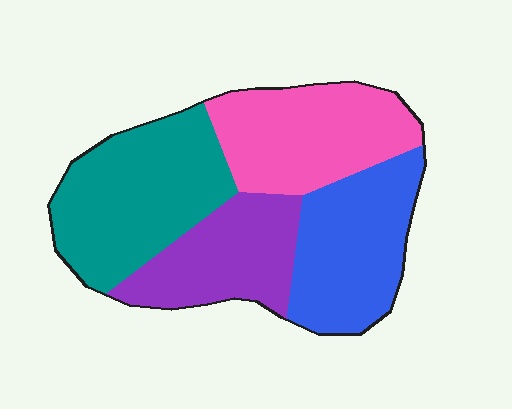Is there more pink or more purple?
Pink.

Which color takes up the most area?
Teal, at roughly 30%.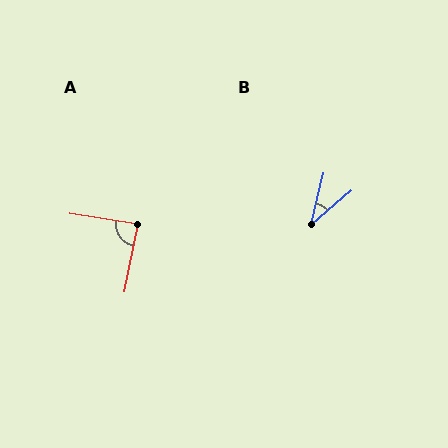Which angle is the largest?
A, at approximately 87 degrees.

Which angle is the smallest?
B, at approximately 36 degrees.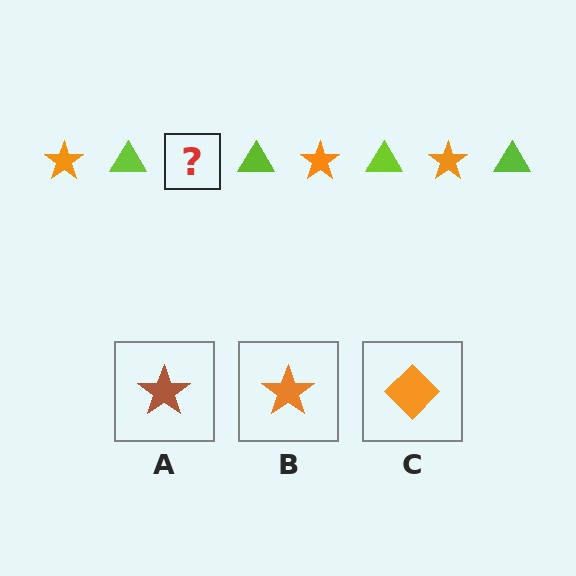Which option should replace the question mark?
Option B.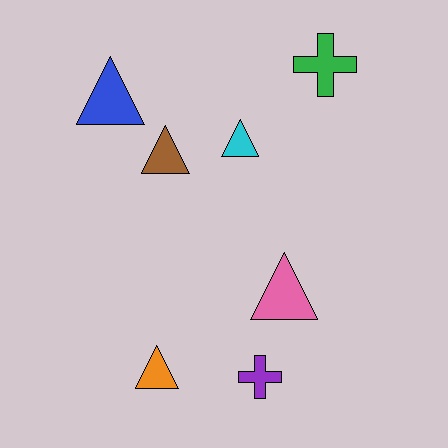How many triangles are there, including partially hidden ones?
There are 5 triangles.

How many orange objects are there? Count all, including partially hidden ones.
There is 1 orange object.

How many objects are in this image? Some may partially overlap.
There are 7 objects.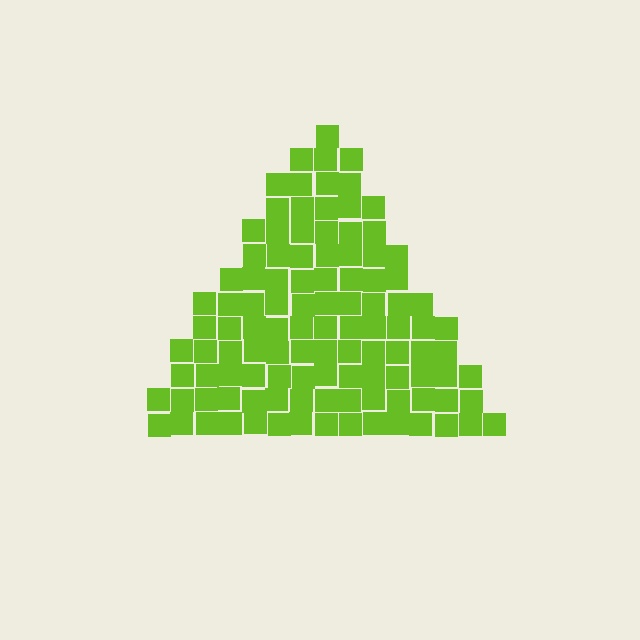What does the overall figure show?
The overall figure shows a triangle.